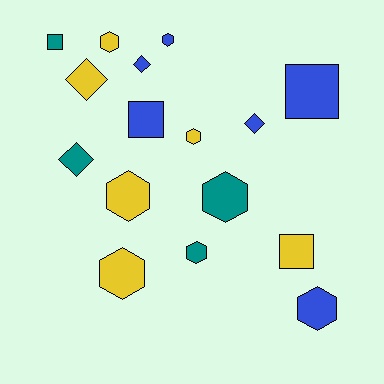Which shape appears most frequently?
Hexagon, with 8 objects.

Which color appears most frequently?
Blue, with 6 objects.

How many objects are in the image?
There are 16 objects.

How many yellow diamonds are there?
There is 1 yellow diamond.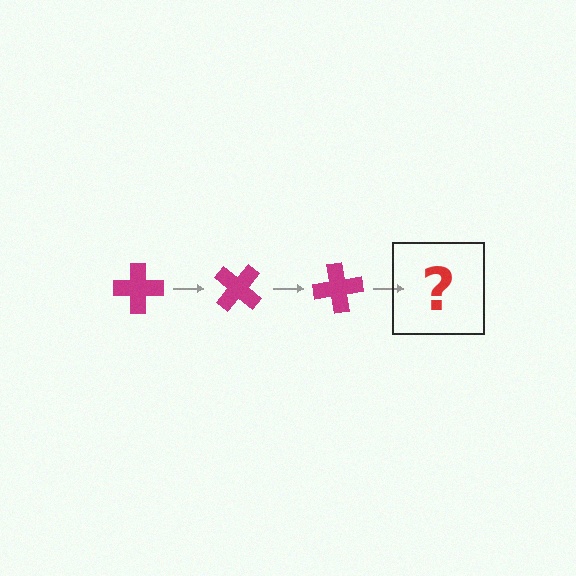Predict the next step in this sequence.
The next step is a magenta cross rotated 120 degrees.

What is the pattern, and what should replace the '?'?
The pattern is that the cross rotates 40 degrees each step. The '?' should be a magenta cross rotated 120 degrees.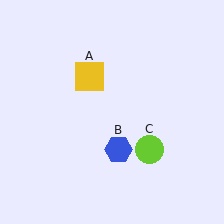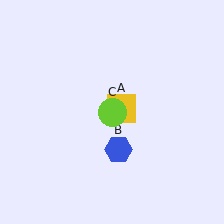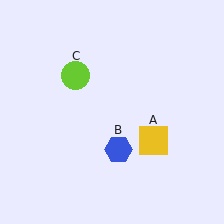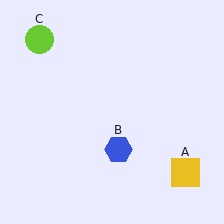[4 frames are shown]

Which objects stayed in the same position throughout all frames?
Blue hexagon (object B) remained stationary.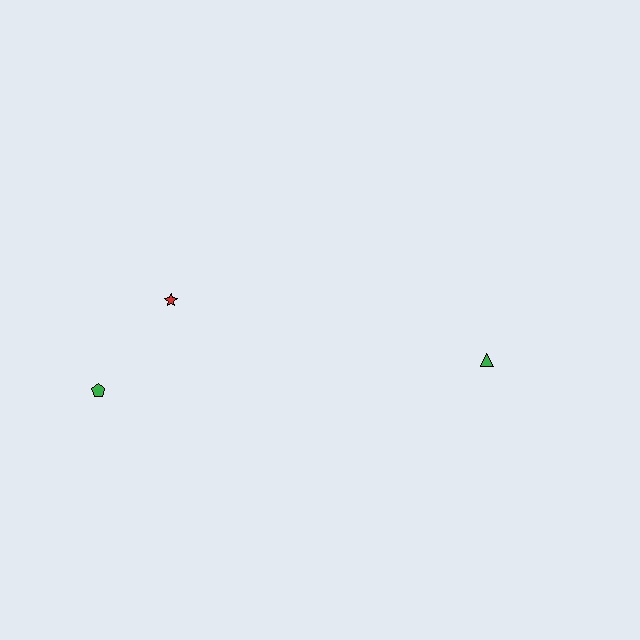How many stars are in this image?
There is 1 star.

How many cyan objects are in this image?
There are no cyan objects.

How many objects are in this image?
There are 3 objects.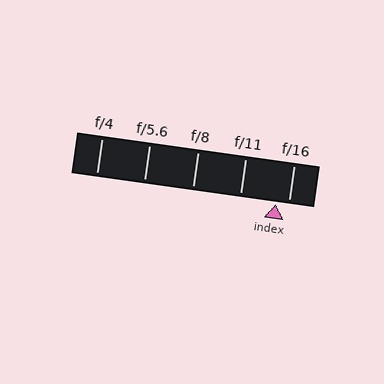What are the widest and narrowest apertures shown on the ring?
The widest aperture shown is f/4 and the narrowest is f/16.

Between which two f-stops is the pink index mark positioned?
The index mark is between f/11 and f/16.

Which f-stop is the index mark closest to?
The index mark is closest to f/16.